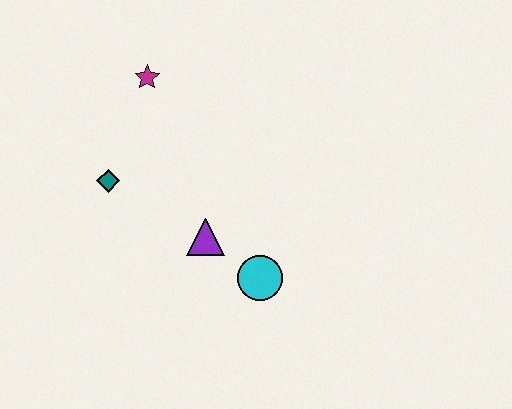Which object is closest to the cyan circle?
The purple triangle is closest to the cyan circle.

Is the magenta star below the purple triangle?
No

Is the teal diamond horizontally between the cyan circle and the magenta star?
No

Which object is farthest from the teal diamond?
The cyan circle is farthest from the teal diamond.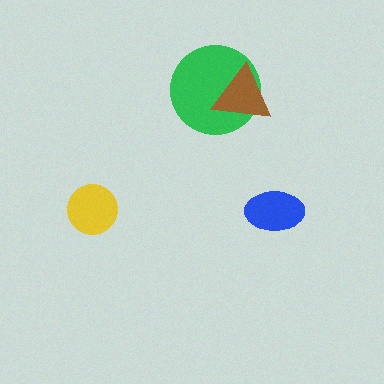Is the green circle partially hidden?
Yes, it is partially covered by another shape.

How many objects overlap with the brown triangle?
1 object overlaps with the brown triangle.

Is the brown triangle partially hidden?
No, no other shape covers it.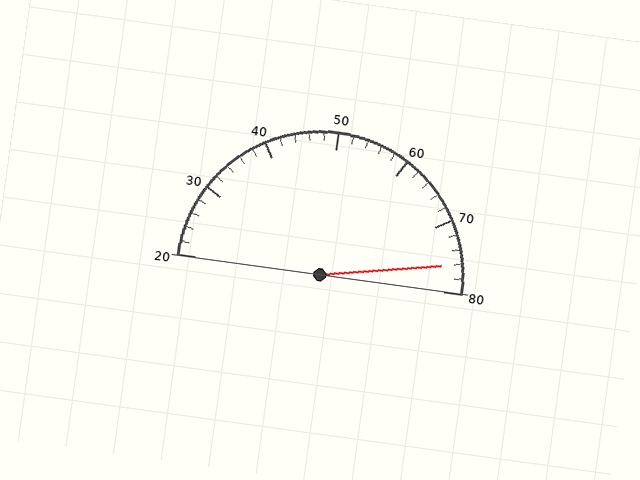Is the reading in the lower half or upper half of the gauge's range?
The reading is in the upper half of the range (20 to 80).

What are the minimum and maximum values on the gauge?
The gauge ranges from 20 to 80.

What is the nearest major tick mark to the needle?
The nearest major tick mark is 80.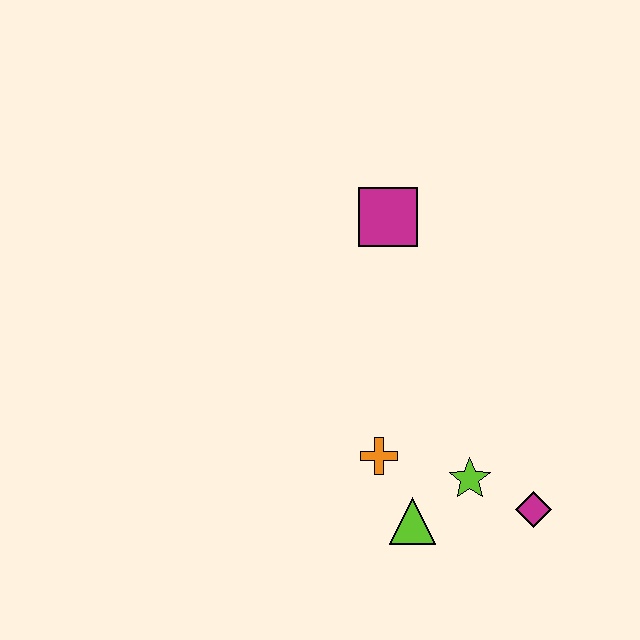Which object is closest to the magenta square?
The orange cross is closest to the magenta square.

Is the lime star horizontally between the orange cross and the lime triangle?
No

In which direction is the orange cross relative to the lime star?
The orange cross is to the left of the lime star.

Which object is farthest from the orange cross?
The magenta square is farthest from the orange cross.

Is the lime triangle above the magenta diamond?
No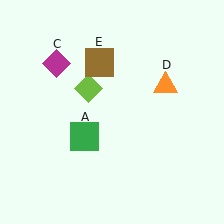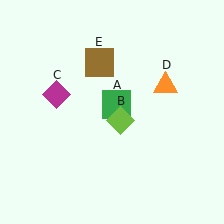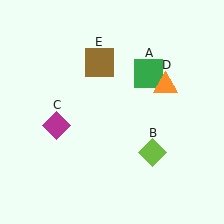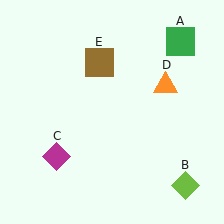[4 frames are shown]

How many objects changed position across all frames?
3 objects changed position: green square (object A), lime diamond (object B), magenta diamond (object C).